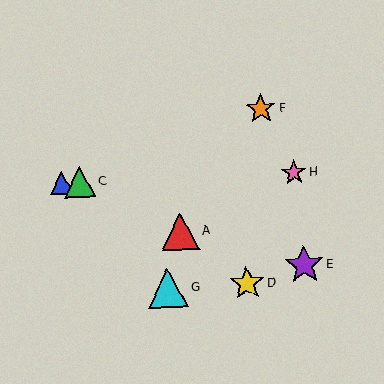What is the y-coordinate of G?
Object G is at y≈288.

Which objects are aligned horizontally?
Objects B, C, H are aligned horizontally.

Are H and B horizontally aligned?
Yes, both are at y≈173.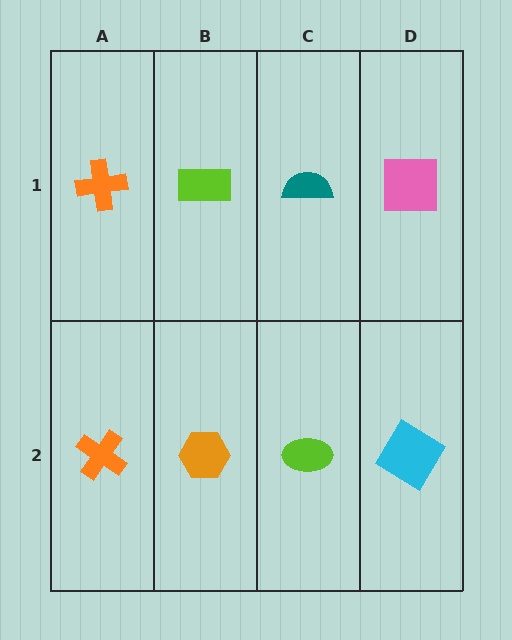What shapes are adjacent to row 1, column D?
A cyan diamond (row 2, column D), a teal semicircle (row 1, column C).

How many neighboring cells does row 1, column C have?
3.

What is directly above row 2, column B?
A lime rectangle.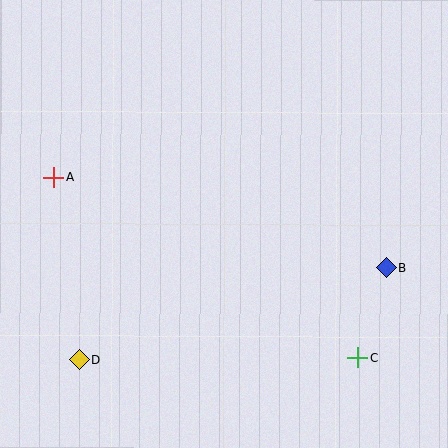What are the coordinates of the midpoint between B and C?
The midpoint between B and C is at (372, 313).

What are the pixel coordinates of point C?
Point C is at (358, 357).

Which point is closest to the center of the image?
Point B at (386, 268) is closest to the center.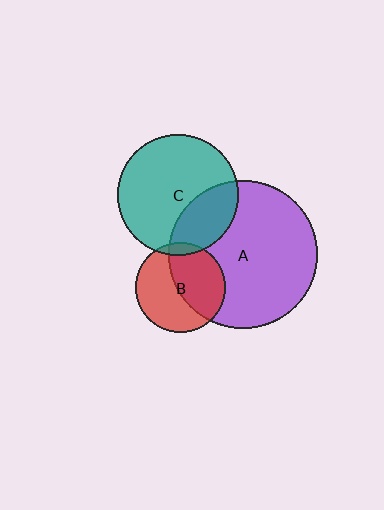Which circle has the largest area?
Circle A (purple).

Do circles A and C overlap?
Yes.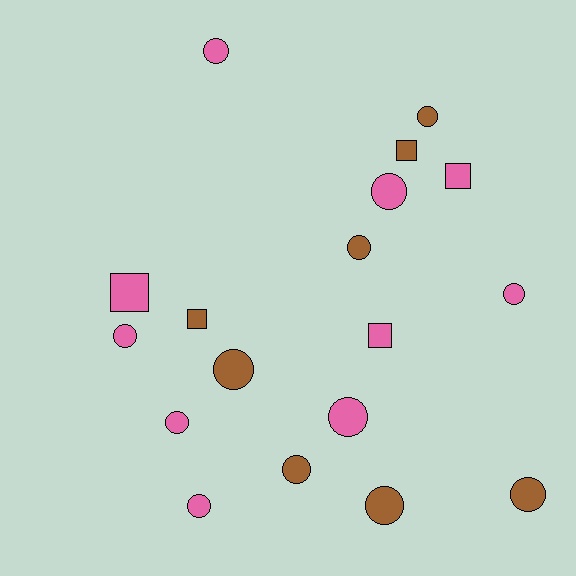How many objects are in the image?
There are 18 objects.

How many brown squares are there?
There are 2 brown squares.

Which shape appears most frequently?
Circle, with 13 objects.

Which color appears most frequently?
Pink, with 10 objects.